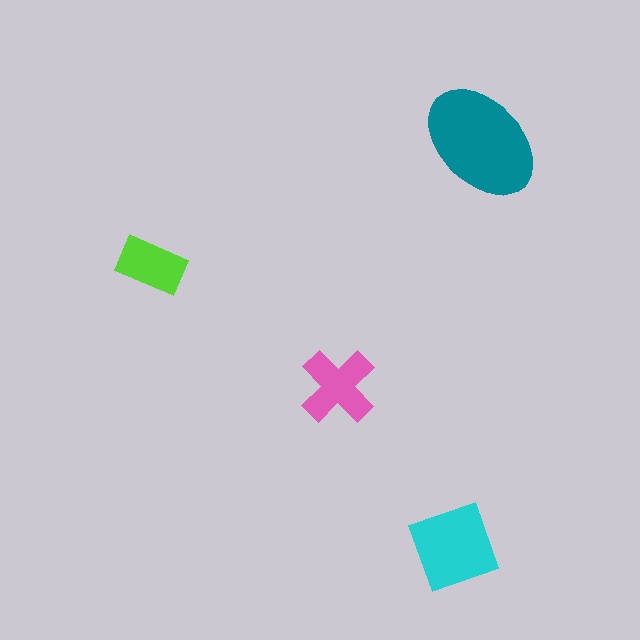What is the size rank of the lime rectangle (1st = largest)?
4th.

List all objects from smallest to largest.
The lime rectangle, the pink cross, the cyan square, the teal ellipse.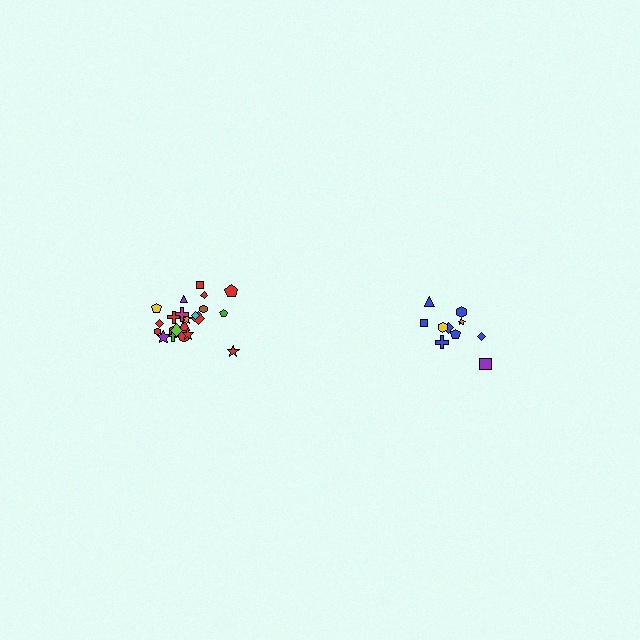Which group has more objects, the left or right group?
The left group.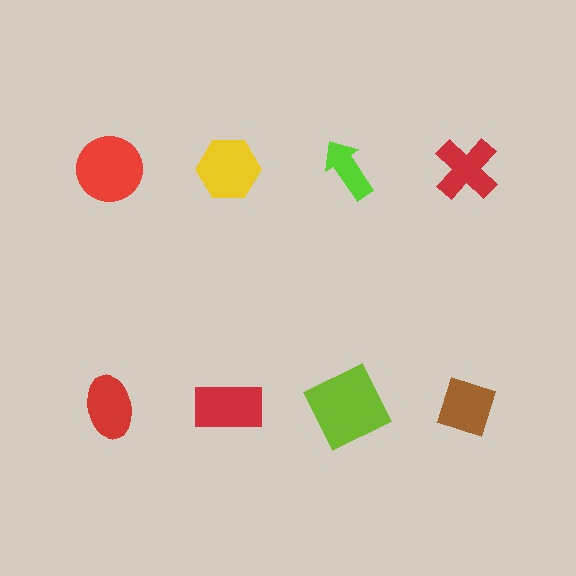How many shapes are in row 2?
4 shapes.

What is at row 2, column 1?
A red ellipse.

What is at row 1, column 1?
A red circle.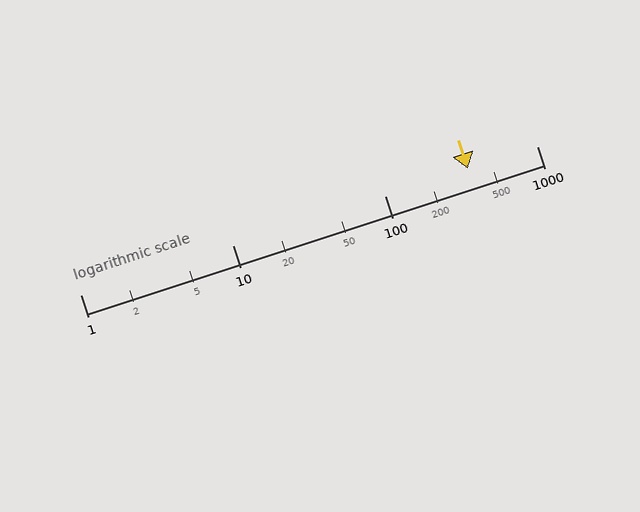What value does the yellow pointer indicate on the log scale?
The pointer indicates approximately 350.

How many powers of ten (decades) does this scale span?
The scale spans 3 decades, from 1 to 1000.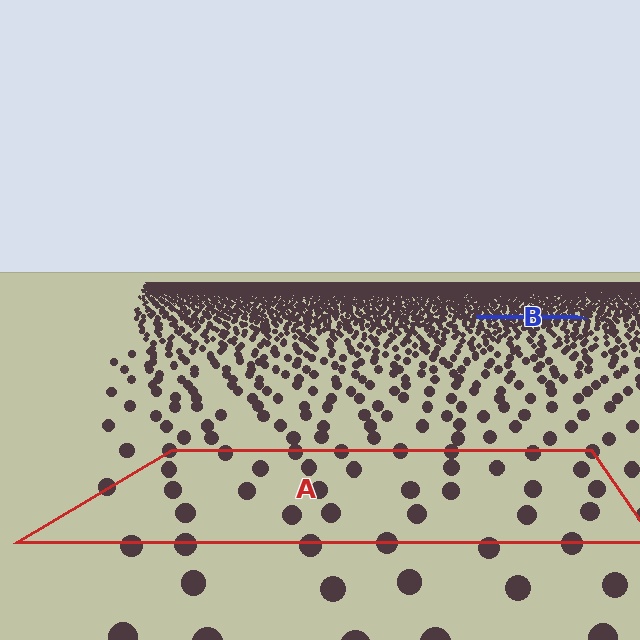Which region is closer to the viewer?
Region A is closer. The texture elements there are larger and more spread out.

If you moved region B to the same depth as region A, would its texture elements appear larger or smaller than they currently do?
They would appear larger. At a closer depth, the same texture elements are projected at a bigger on-screen size.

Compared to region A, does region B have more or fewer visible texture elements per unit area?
Region B has more texture elements per unit area — they are packed more densely because it is farther away.